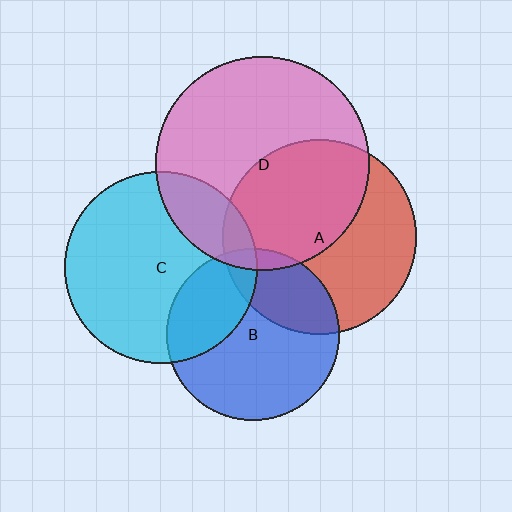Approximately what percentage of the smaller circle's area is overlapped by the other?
Approximately 20%.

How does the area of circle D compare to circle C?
Approximately 1.2 times.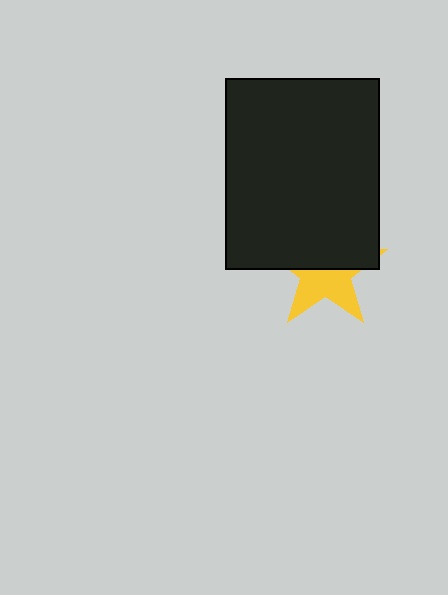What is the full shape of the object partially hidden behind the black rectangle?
The partially hidden object is a yellow star.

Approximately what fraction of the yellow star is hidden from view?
Roughly 52% of the yellow star is hidden behind the black rectangle.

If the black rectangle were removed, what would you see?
You would see the complete yellow star.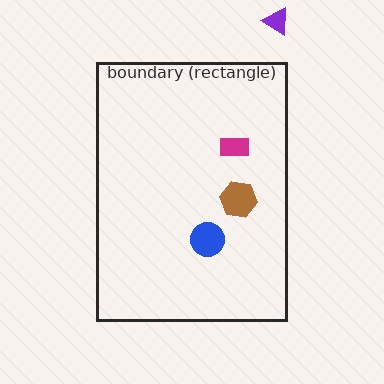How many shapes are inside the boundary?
3 inside, 1 outside.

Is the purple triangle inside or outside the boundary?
Outside.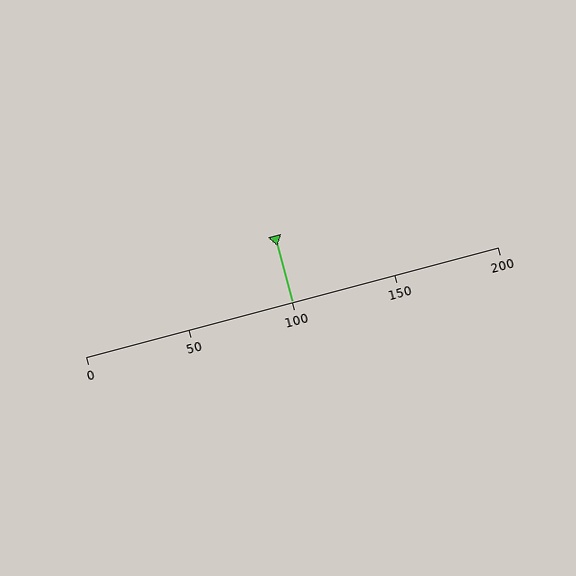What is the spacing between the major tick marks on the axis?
The major ticks are spaced 50 apart.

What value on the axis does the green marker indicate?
The marker indicates approximately 100.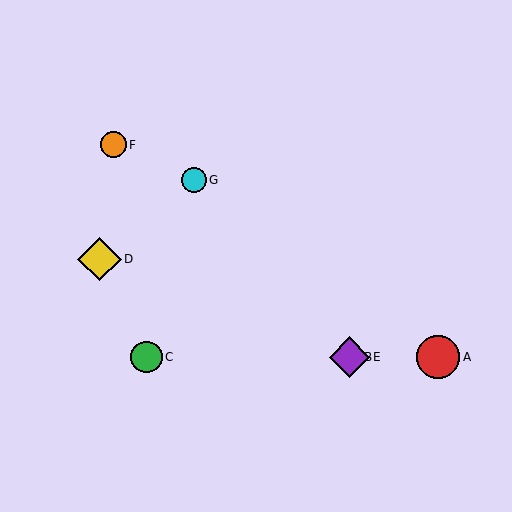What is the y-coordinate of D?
Object D is at y≈259.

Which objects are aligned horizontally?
Objects A, B, C, E are aligned horizontally.